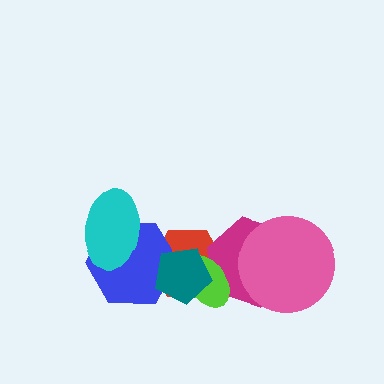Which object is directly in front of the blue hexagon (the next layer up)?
The cyan ellipse is directly in front of the blue hexagon.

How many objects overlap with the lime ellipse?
3 objects overlap with the lime ellipse.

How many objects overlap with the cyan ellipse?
1 object overlaps with the cyan ellipse.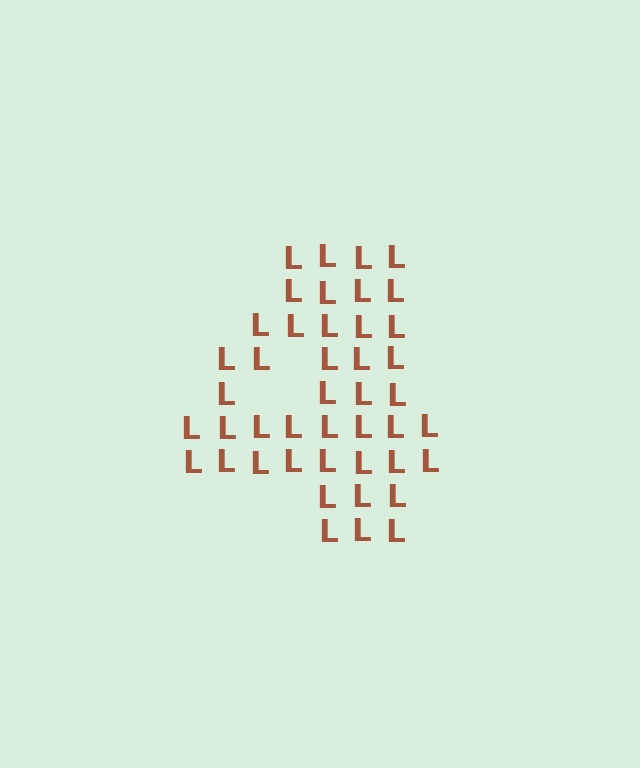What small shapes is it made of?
It is made of small letter L's.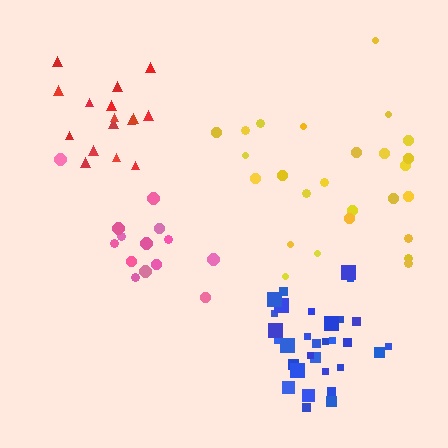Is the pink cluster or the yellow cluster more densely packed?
Pink.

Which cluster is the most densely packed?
Blue.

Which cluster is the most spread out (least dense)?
Yellow.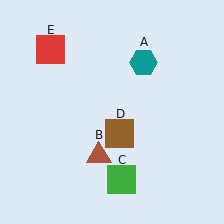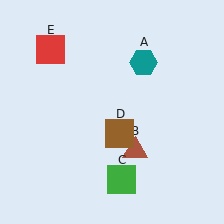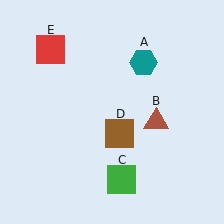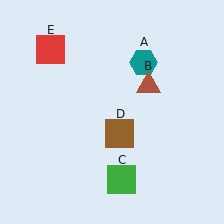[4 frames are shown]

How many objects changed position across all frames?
1 object changed position: brown triangle (object B).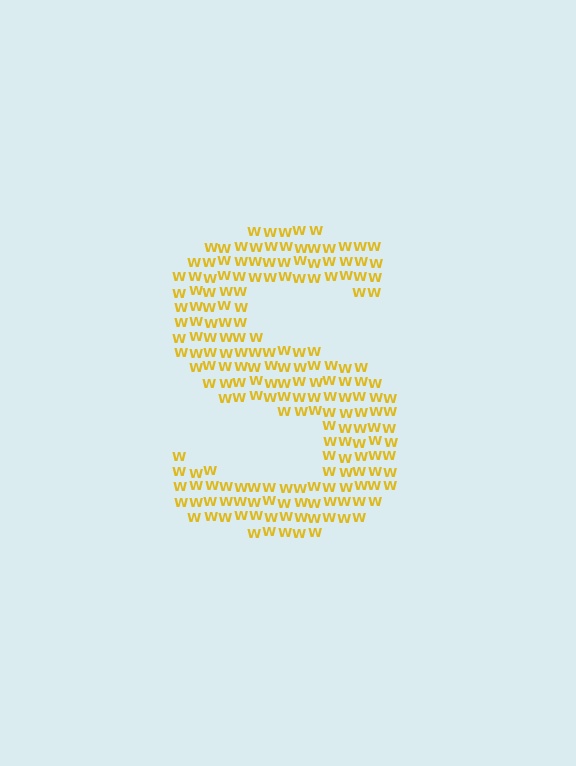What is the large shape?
The large shape is the letter S.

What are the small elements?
The small elements are letter W's.